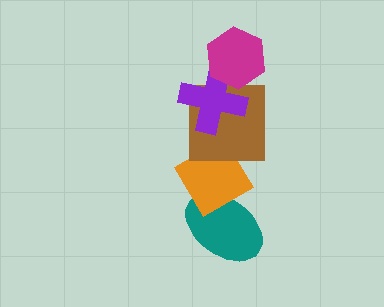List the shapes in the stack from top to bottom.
From top to bottom: the magenta hexagon, the purple cross, the brown square, the orange diamond, the teal ellipse.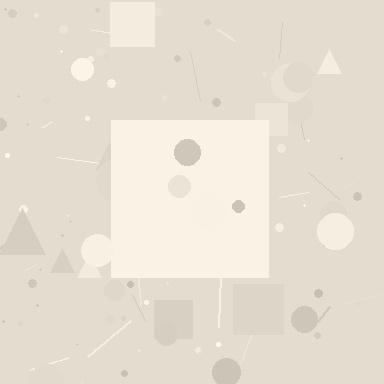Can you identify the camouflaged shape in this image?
The camouflaged shape is a square.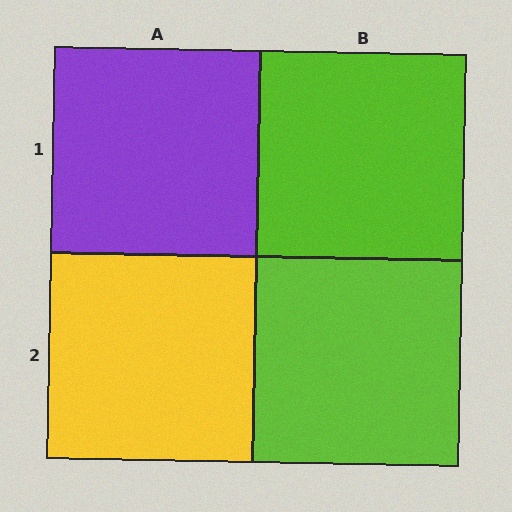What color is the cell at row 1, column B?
Lime.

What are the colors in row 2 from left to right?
Yellow, lime.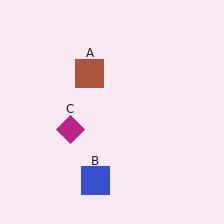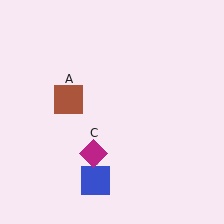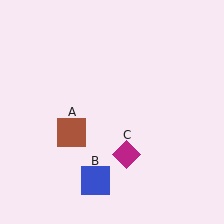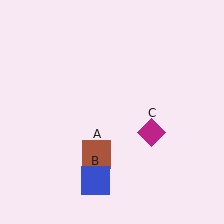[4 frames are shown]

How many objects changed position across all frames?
2 objects changed position: brown square (object A), magenta diamond (object C).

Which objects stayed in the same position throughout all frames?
Blue square (object B) remained stationary.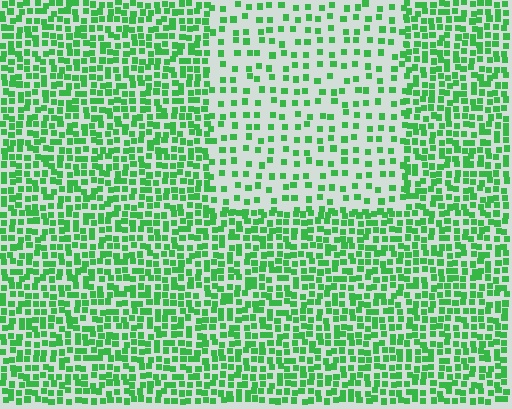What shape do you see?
I see a rectangle.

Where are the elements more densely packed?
The elements are more densely packed outside the rectangle boundary.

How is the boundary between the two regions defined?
The boundary is defined by a change in element density (approximately 2.2x ratio). All elements are the same color, size, and shape.